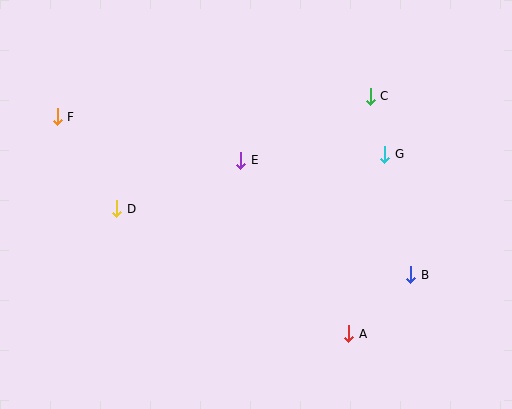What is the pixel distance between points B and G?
The distance between B and G is 124 pixels.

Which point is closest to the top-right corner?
Point C is closest to the top-right corner.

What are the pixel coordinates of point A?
Point A is at (349, 334).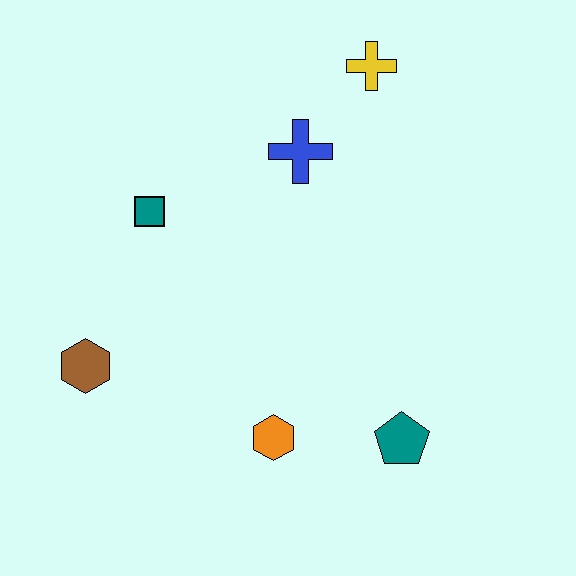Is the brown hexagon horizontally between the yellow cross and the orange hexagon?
No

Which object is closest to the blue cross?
The yellow cross is closest to the blue cross.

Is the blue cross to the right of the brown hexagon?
Yes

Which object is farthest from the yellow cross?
The brown hexagon is farthest from the yellow cross.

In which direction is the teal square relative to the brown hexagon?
The teal square is above the brown hexagon.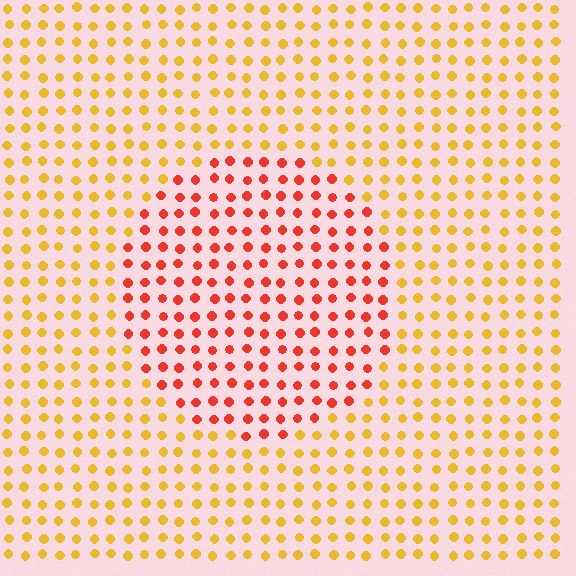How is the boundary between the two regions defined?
The boundary is defined purely by a slight shift in hue (about 43 degrees). Spacing, size, and orientation are identical on both sides.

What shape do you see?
I see a circle.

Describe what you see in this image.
The image is filled with small yellow elements in a uniform arrangement. A circle-shaped region is visible where the elements are tinted to a slightly different hue, forming a subtle color boundary.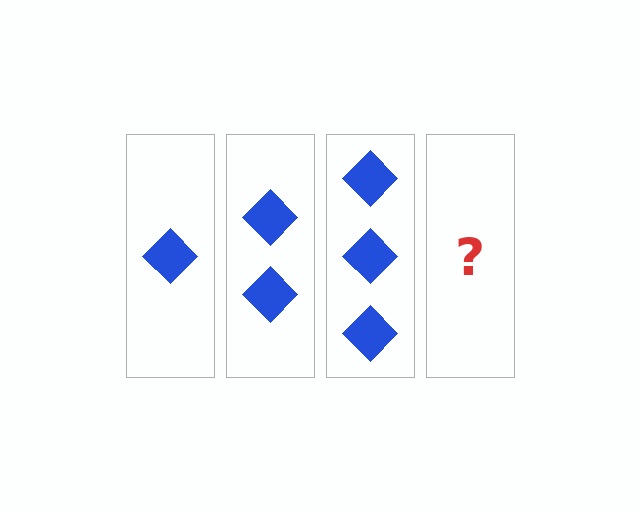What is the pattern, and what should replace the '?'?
The pattern is that each step adds one more diamond. The '?' should be 4 diamonds.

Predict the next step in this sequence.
The next step is 4 diamonds.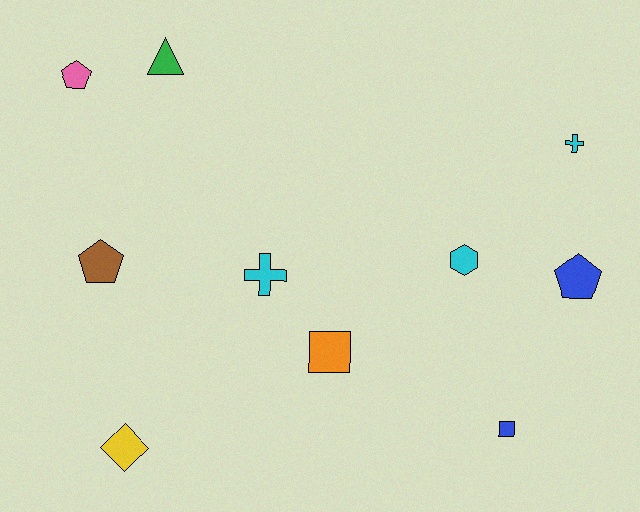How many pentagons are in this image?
There are 3 pentagons.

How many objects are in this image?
There are 10 objects.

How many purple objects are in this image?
There are no purple objects.